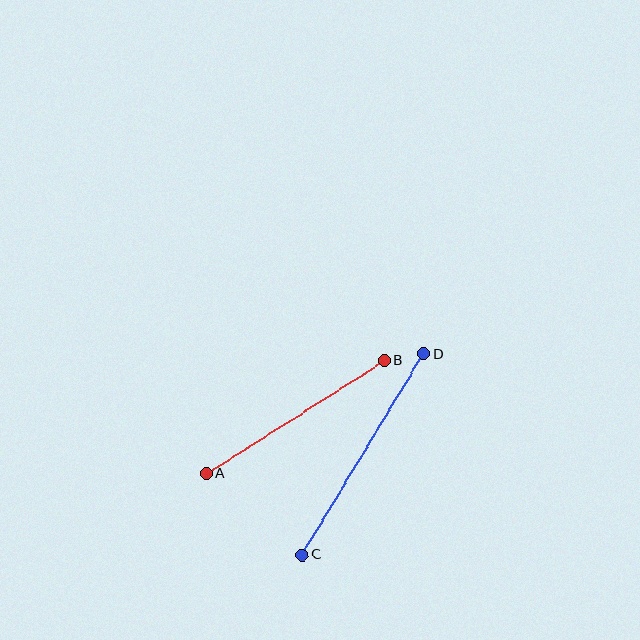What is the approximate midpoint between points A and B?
The midpoint is at approximately (295, 417) pixels.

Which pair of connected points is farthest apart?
Points C and D are farthest apart.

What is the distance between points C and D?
The distance is approximately 235 pixels.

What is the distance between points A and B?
The distance is approximately 210 pixels.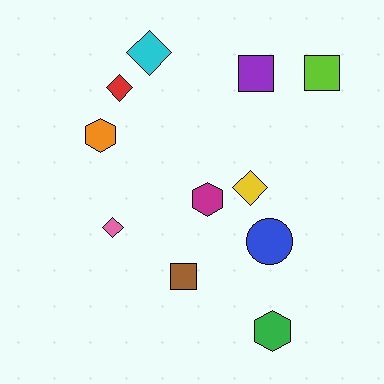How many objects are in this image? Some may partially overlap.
There are 11 objects.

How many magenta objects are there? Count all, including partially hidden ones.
There is 1 magenta object.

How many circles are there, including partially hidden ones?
There is 1 circle.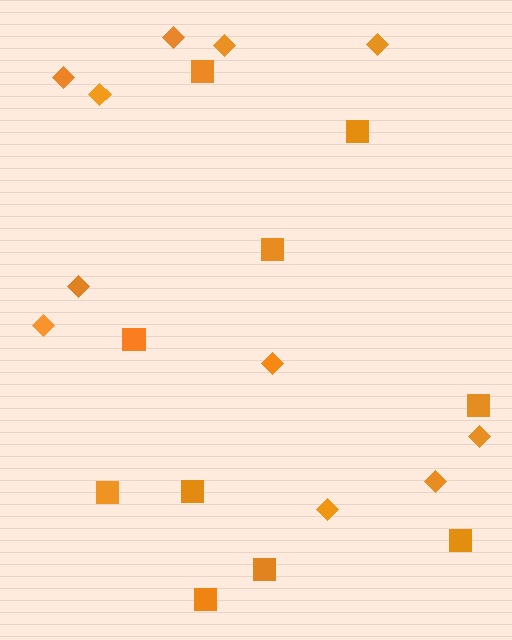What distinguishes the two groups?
There are 2 groups: one group of diamonds (11) and one group of squares (10).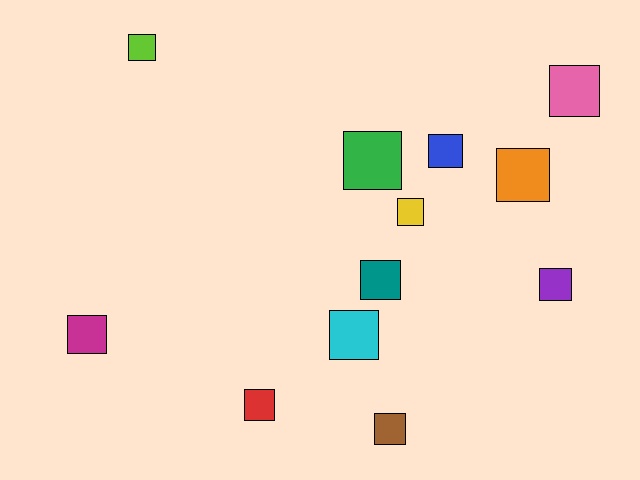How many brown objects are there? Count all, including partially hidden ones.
There is 1 brown object.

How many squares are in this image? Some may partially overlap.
There are 12 squares.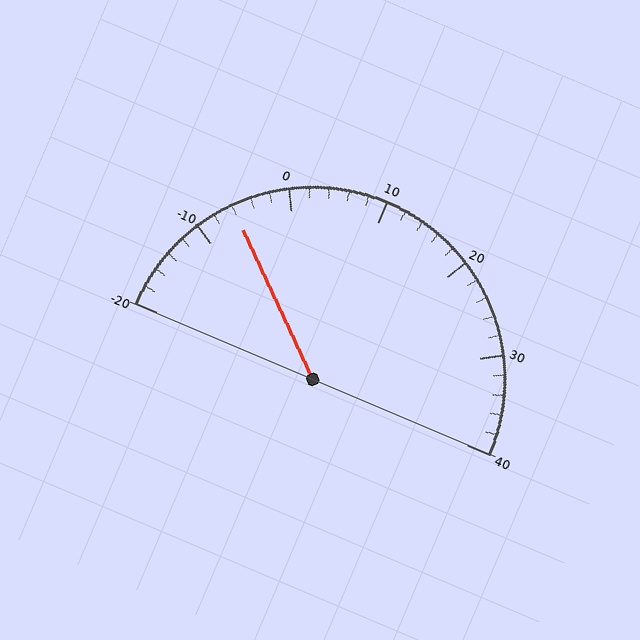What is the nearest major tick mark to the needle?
The nearest major tick mark is -10.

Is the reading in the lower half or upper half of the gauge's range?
The reading is in the lower half of the range (-20 to 40).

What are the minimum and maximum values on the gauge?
The gauge ranges from -20 to 40.